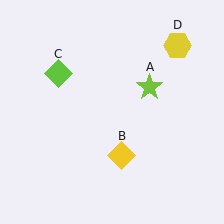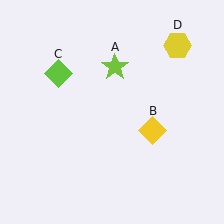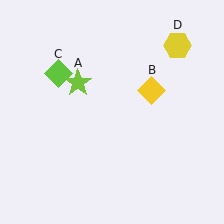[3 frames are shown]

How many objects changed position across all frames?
2 objects changed position: lime star (object A), yellow diamond (object B).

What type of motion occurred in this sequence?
The lime star (object A), yellow diamond (object B) rotated counterclockwise around the center of the scene.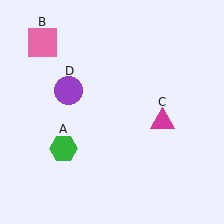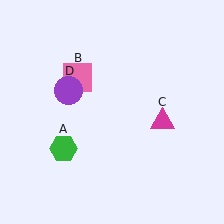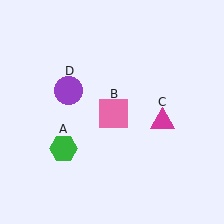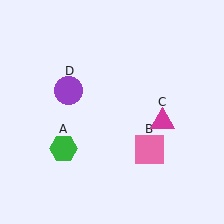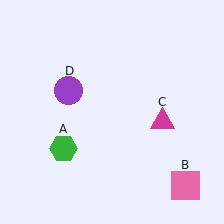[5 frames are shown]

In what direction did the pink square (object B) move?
The pink square (object B) moved down and to the right.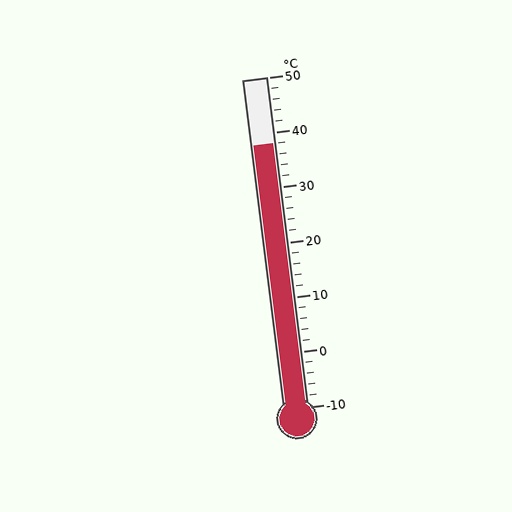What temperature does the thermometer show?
The thermometer shows approximately 38°C.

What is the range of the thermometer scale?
The thermometer scale ranges from -10°C to 50°C.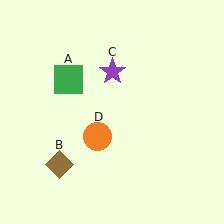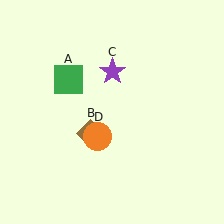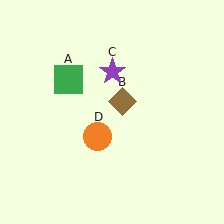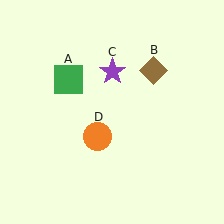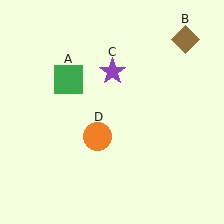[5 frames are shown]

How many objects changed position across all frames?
1 object changed position: brown diamond (object B).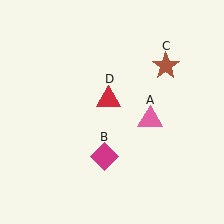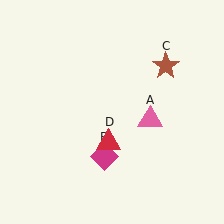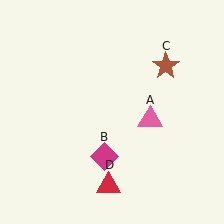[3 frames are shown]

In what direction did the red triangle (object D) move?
The red triangle (object D) moved down.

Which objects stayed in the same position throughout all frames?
Pink triangle (object A) and magenta diamond (object B) and brown star (object C) remained stationary.